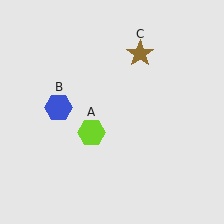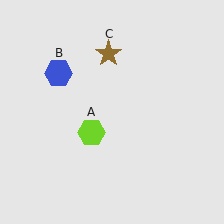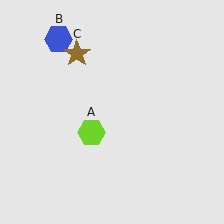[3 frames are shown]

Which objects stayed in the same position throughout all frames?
Lime hexagon (object A) remained stationary.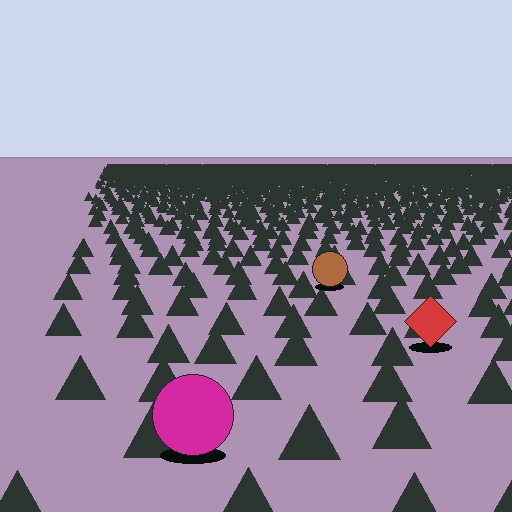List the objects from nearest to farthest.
From nearest to farthest: the magenta circle, the red diamond, the brown circle.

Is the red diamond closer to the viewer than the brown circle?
Yes. The red diamond is closer — you can tell from the texture gradient: the ground texture is coarser near it.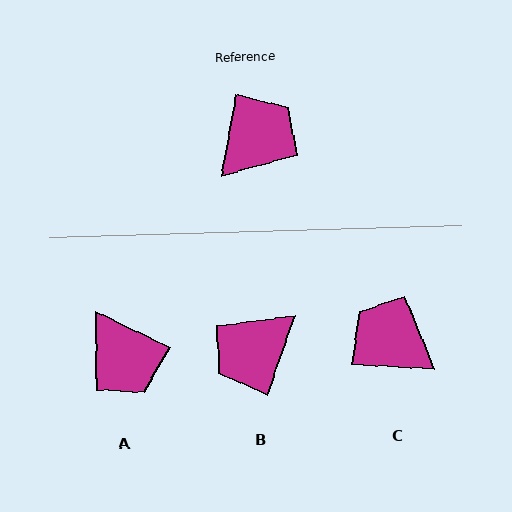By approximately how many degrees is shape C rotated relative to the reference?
Approximately 97 degrees counter-clockwise.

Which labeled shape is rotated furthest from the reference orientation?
B, about 171 degrees away.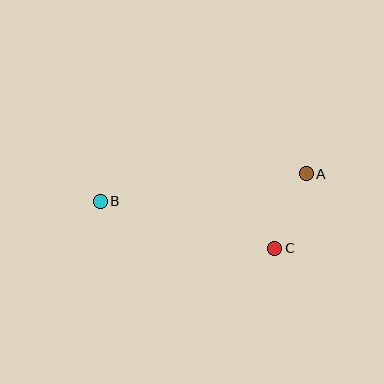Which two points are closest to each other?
Points A and C are closest to each other.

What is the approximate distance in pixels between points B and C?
The distance between B and C is approximately 181 pixels.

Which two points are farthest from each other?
Points A and B are farthest from each other.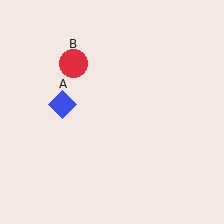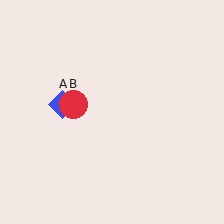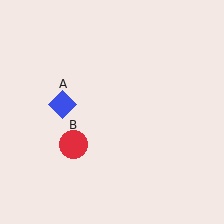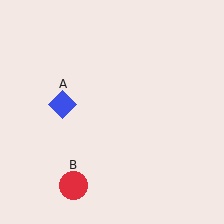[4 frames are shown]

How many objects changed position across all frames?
1 object changed position: red circle (object B).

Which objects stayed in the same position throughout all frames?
Blue diamond (object A) remained stationary.